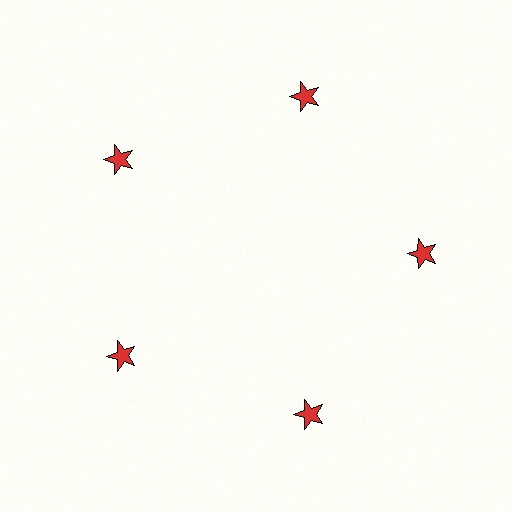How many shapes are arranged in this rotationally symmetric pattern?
There are 5 shapes, arranged in 5 groups of 1.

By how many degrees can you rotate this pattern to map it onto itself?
The pattern maps onto itself every 72 degrees of rotation.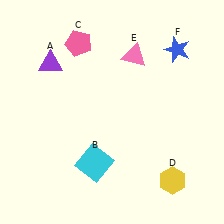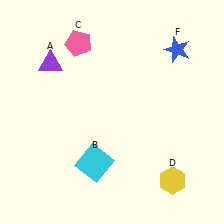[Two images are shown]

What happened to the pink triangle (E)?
The pink triangle (E) was removed in Image 2. It was in the top-right area of Image 1.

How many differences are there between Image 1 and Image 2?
There is 1 difference between the two images.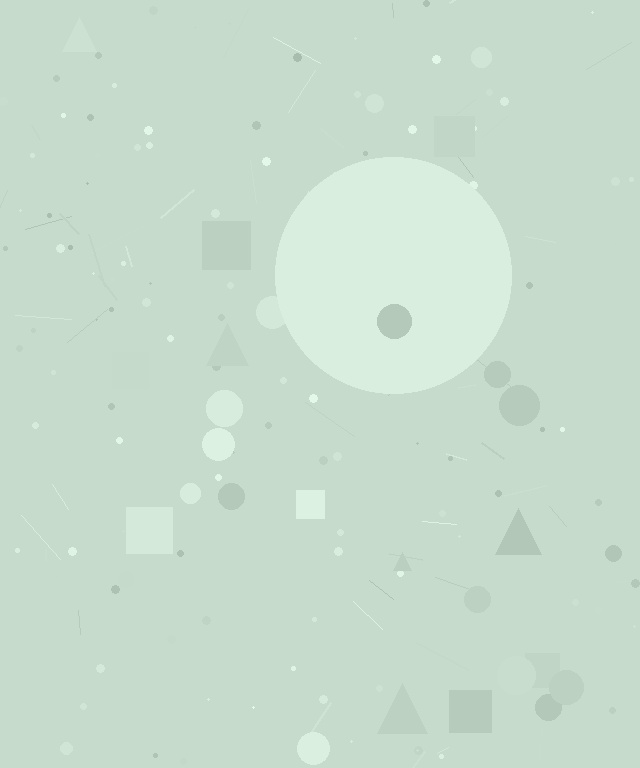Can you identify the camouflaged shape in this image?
The camouflaged shape is a circle.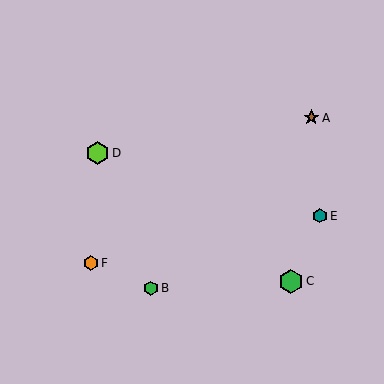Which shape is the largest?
The green hexagon (labeled C) is the largest.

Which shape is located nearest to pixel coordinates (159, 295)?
The green hexagon (labeled B) at (151, 288) is nearest to that location.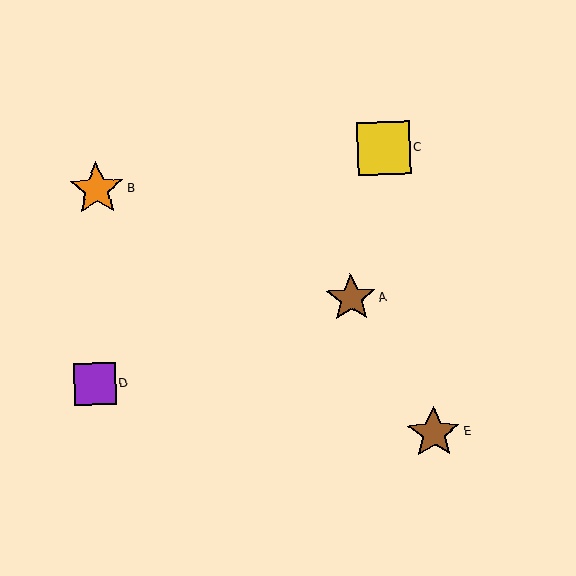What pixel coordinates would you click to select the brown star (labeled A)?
Click at (351, 298) to select the brown star A.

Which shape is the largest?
The orange star (labeled B) is the largest.